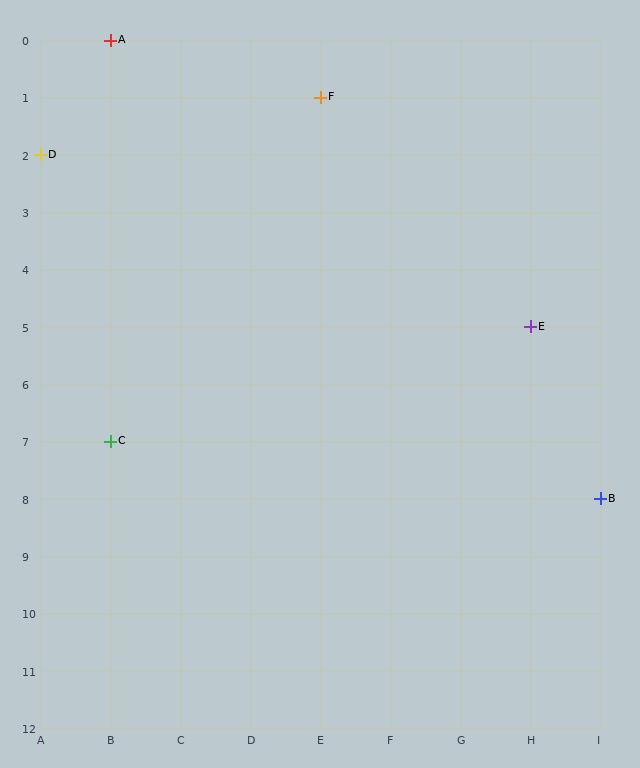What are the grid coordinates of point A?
Point A is at grid coordinates (B, 0).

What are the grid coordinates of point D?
Point D is at grid coordinates (A, 2).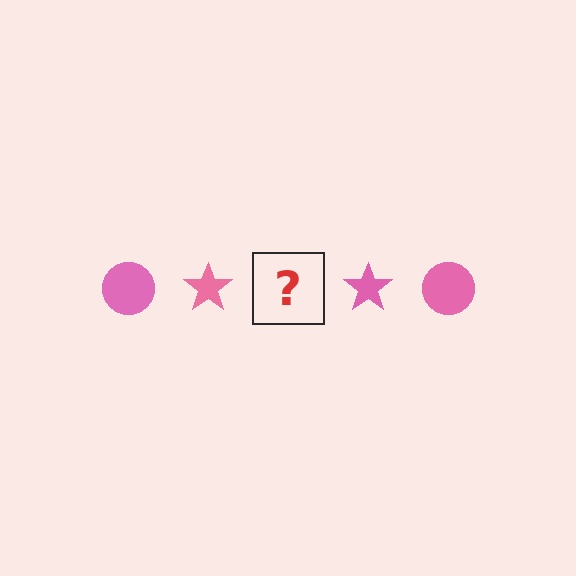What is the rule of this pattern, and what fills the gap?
The rule is that the pattern cycles through circle, star shapes in pink. The gap should be filled with a pink circle.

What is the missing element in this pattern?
The missing element is a pink circle.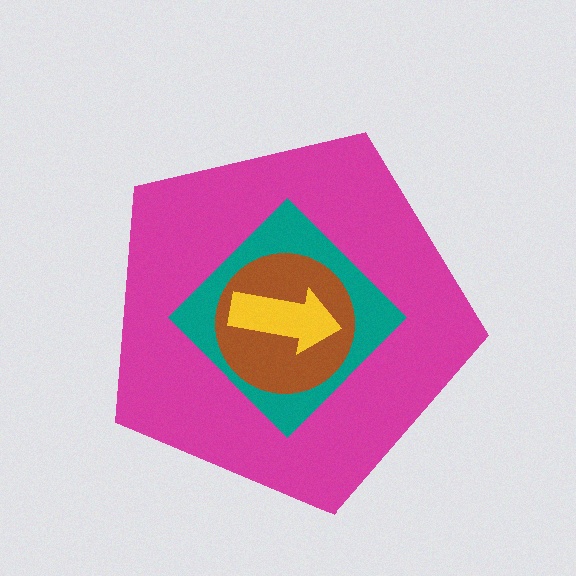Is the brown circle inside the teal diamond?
Yes.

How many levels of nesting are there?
4.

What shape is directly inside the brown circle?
The yellow arrow.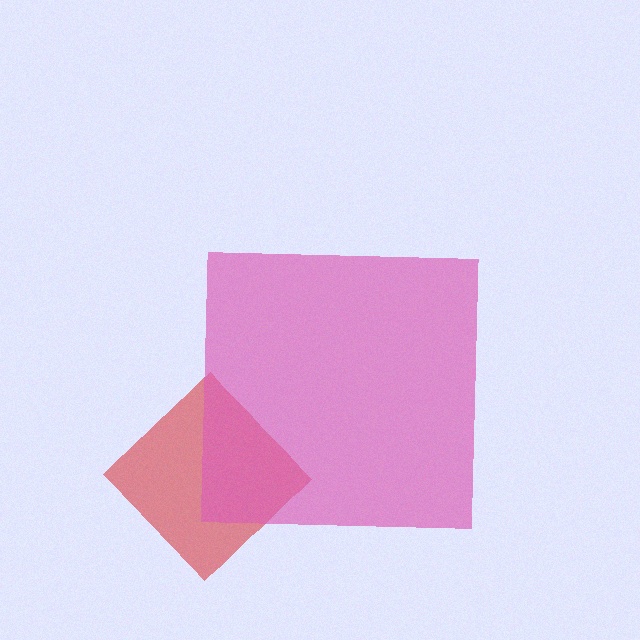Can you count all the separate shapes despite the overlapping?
Yes, there are 2 separate shapes.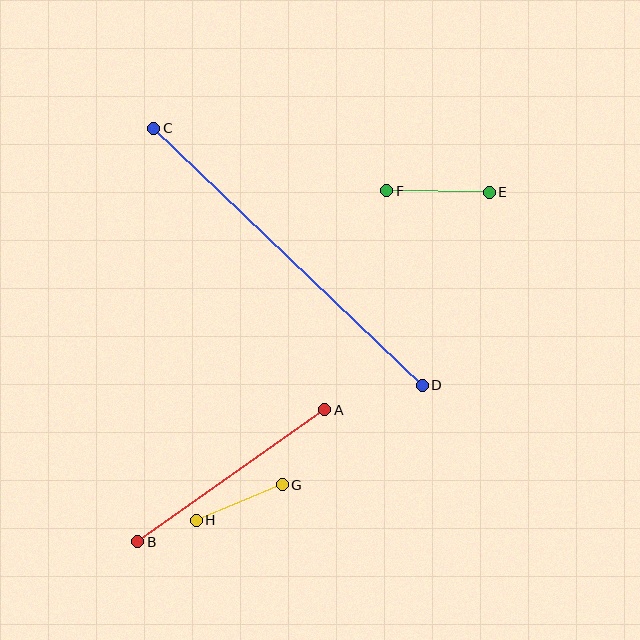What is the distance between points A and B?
The distance is approximately 229 pixels.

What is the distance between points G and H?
The distance is approximately 93 pixels.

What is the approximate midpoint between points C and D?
The midpoint is at approximately (288, 257) pixels.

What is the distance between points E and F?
The distance is approximately 103 pixels.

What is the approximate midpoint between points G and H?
The midpoint is at approximately (239, 503) pixels.